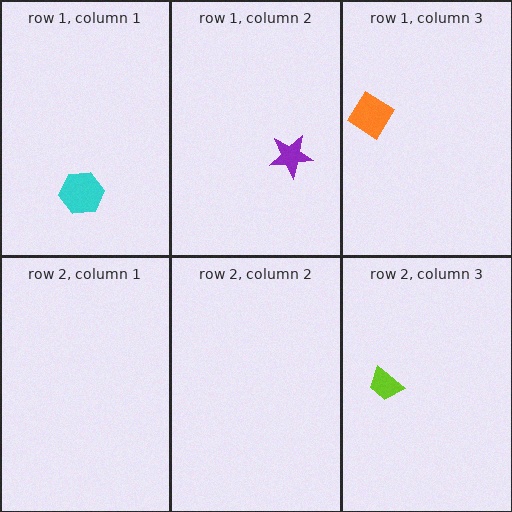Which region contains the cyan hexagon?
The row 1, column 1 region.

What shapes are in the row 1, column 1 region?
The cyan hexagon.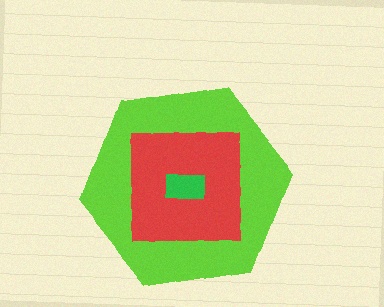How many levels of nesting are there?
3.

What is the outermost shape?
The lime hexagon.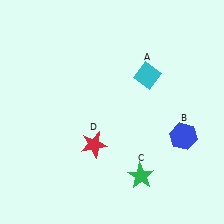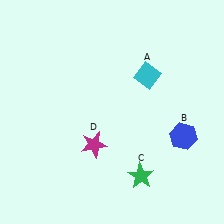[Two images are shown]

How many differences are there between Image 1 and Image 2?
There is 1 difference between the two images.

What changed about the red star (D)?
In Image 1, D is red. In Image 2, it changed to magenta.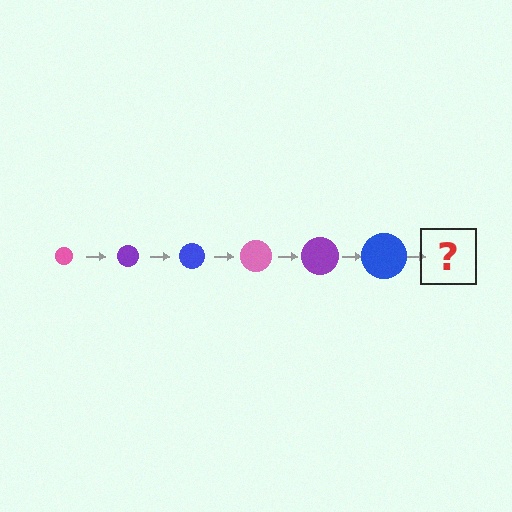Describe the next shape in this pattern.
It should be a pink circle, larger than the previous one.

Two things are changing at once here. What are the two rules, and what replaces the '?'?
The two rules are that the circle grows larger each step and the color cycles through pink, purple, and blue. The '?' should be a pink circle, larger than the previous one.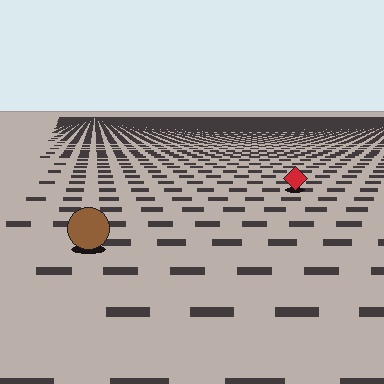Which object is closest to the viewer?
The brown circle is closest. The texture marks near it are larger and more spread out.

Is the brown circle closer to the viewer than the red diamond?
Yes. The brown circle is closer — you can tell from the texture gradient: the ground texture is coarser near it.